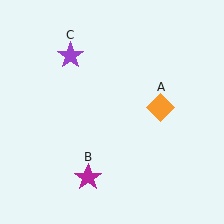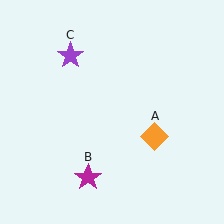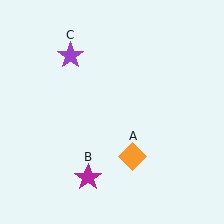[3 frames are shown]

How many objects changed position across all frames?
1 object changed position: orange diamond (object A).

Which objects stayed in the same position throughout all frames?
Magenta star (object B) and purple star (object C) remained stationary.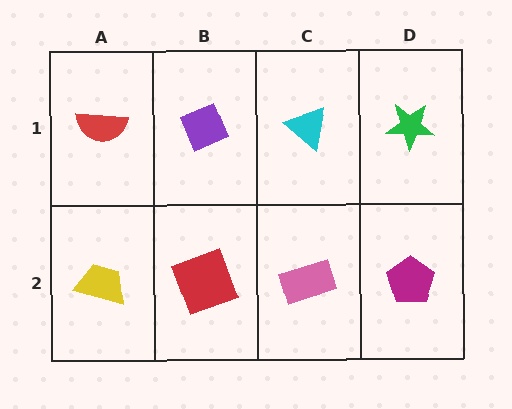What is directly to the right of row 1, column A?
A purple diamond.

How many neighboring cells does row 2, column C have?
3.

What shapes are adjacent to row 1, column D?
A magenta pentagon (row 2, column D), a cyan triangle (row 1, column C).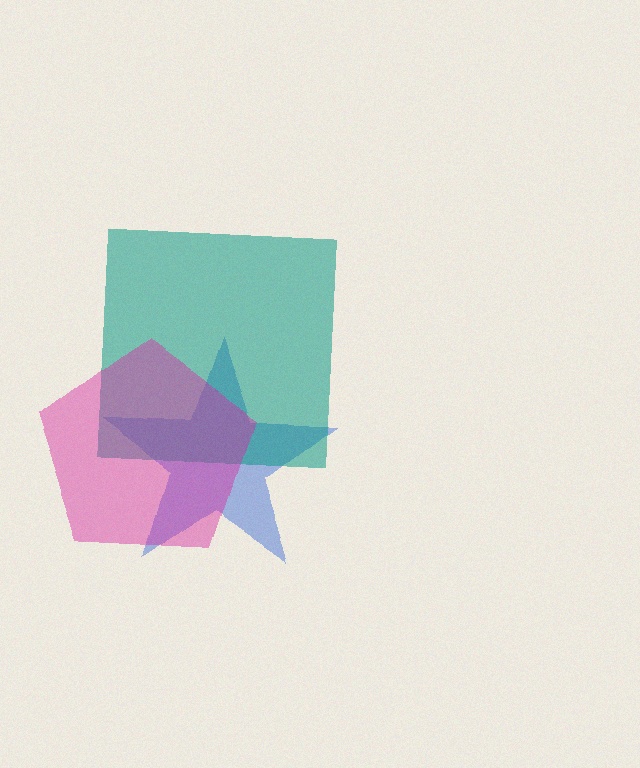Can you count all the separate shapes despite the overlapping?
Yes, there are 3 separate shapes.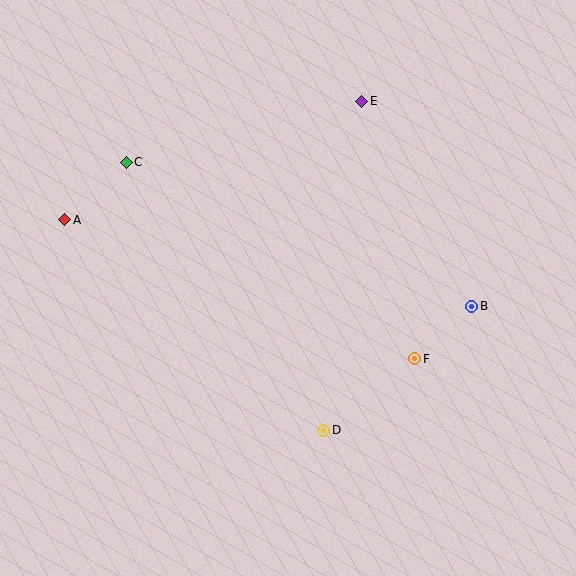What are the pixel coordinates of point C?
Point C is at (126, 162).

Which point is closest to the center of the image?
Point F at (415, 359) is closest to the center.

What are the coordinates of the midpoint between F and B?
The midpoint between F and B is at (443, 332).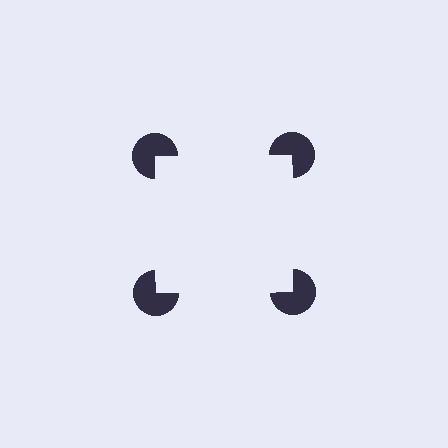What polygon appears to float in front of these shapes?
An illusory square — its edges are inferred from the aligned wedge cuts in the pac-man discs, not physically drawn.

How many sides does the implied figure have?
4 sides.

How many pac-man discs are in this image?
There are 4 — one at each vertex of the illusory square.